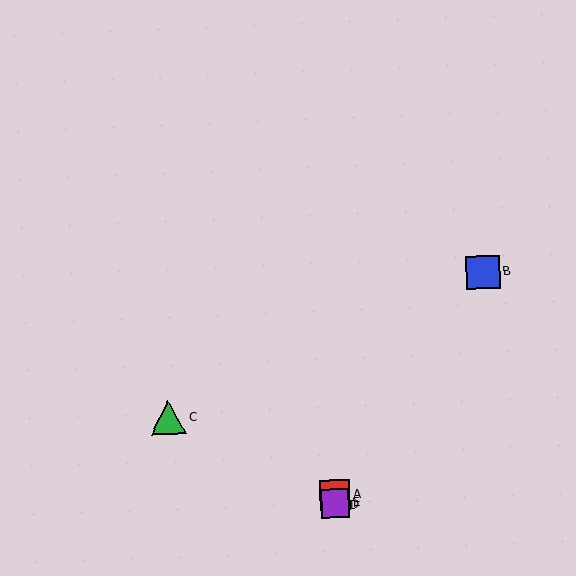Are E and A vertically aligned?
Yes, both are at x≈335.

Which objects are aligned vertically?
Objects A, D, E are aligned vertically.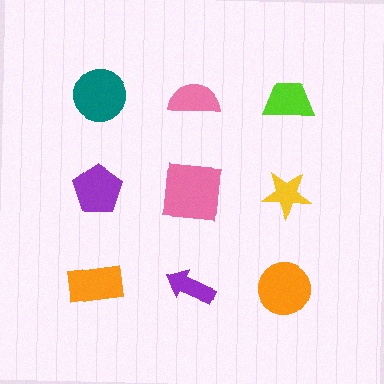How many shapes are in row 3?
3 shapes.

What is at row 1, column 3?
A lime trapezoid.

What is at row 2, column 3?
A yellow star.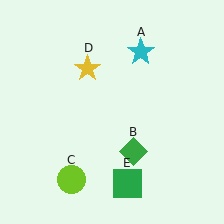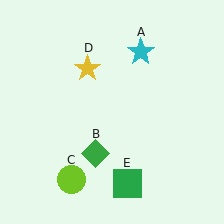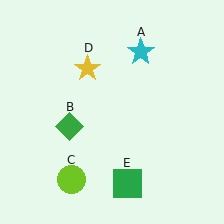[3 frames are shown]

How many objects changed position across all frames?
1 object changed position: green diamond (object B).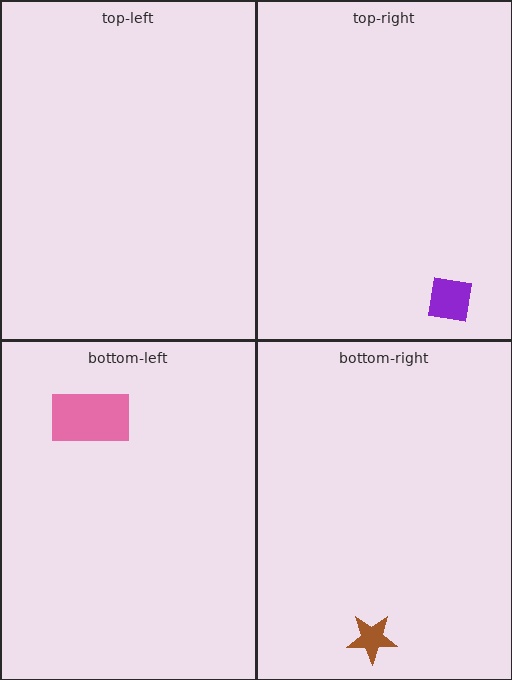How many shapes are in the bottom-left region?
1.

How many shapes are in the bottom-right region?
1.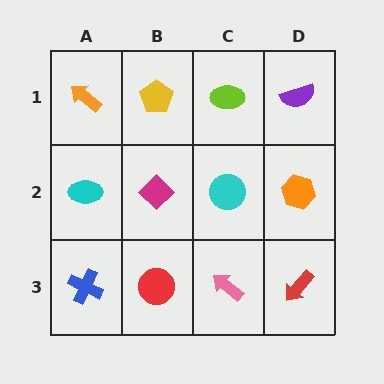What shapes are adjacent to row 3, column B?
A magenta diamond (row 2, column B), a blue cross (row 3, column A), a pink arrow (row 3, column C).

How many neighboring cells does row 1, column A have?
2.